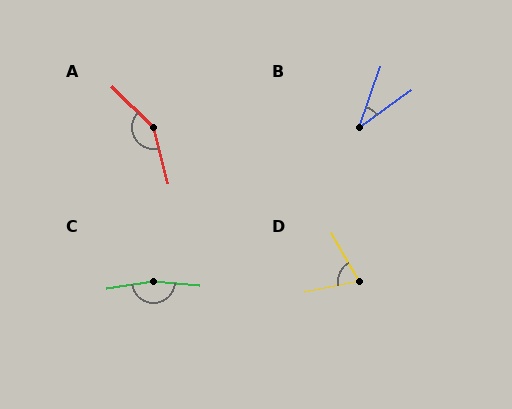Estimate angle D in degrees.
Approximately 71 degrees.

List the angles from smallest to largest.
B (35°), D (71°), A (150°), C (168°).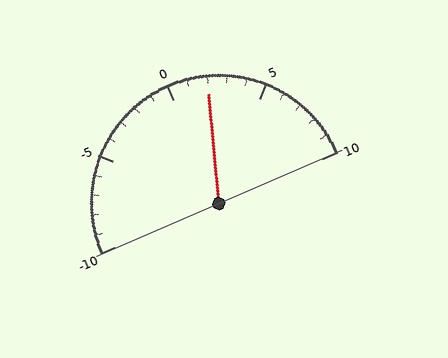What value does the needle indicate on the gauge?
The needle indicates approximately 2.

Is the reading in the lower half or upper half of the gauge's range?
The reading is in the upper half of the range (-10 to 10).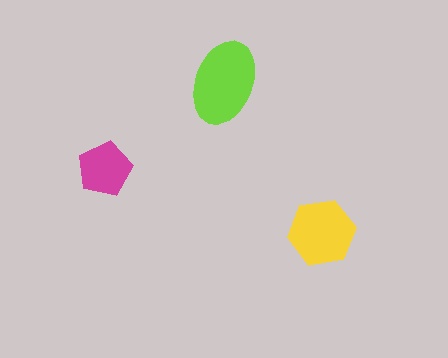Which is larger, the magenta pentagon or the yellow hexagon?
The yellow hexagon.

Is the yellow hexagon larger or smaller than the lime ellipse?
Smaller.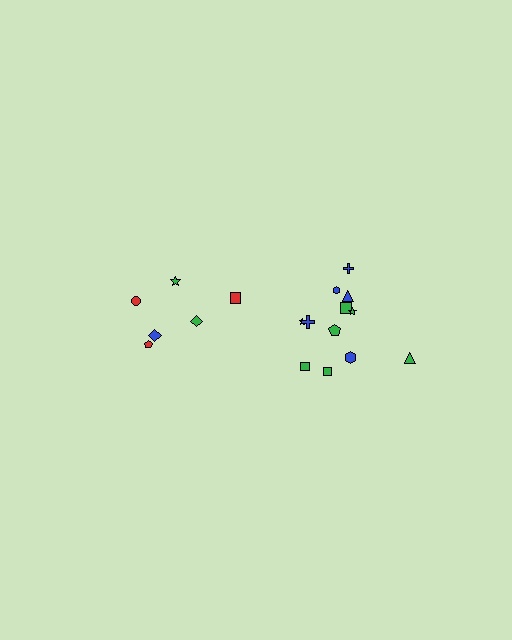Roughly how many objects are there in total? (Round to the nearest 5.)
Roughly 20 objects in total.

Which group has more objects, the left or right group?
The right group.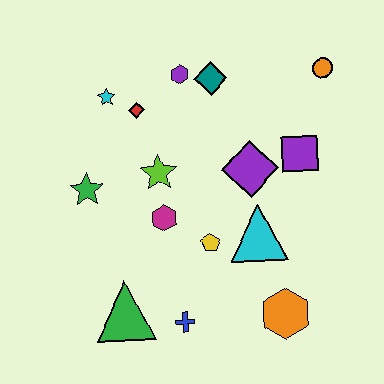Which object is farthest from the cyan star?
The orange hexagon is farthest from the cyan star.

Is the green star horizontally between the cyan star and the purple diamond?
No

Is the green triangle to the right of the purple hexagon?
No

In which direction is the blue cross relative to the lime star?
The blue cross is below the lime star.